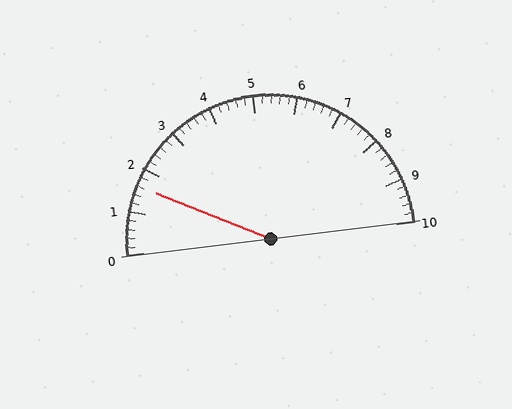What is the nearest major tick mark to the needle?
The nearest major tick mark is 2.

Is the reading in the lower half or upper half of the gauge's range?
The reading is in the lower half of the range (0 to 10).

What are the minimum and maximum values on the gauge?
The gauge ranges from 0 to 10.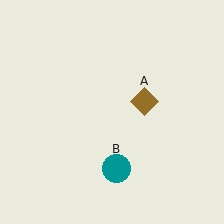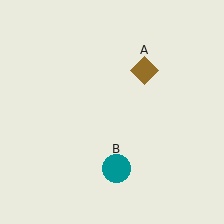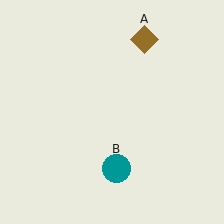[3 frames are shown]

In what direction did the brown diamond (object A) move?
The brown diamond (object A) moved up.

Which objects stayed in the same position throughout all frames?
Teal circle (object B) remained stationary.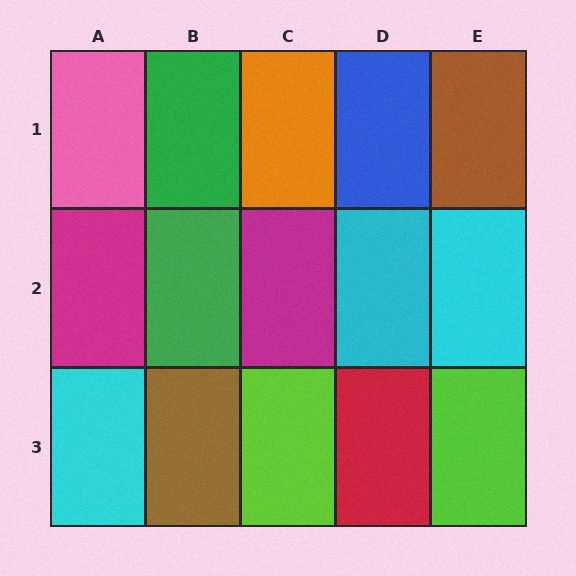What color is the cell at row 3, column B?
Brown.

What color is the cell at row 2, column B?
Green.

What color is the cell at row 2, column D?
Cyan.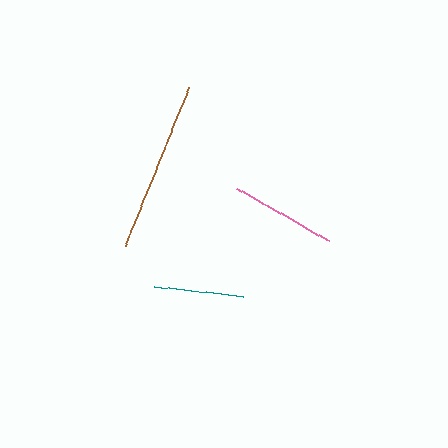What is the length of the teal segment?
The teal segment is approximately 90 pixels long.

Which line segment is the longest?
The brown line is the longest at approximately 170 pixels.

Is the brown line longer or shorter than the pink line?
The brown line is longer than the pink line.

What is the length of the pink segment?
The pink segment is approximately 106 pixels long.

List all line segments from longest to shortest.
From longest to shortest: brown, pink, teal.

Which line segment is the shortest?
The teal line is the shortest at approximately 90 pixels.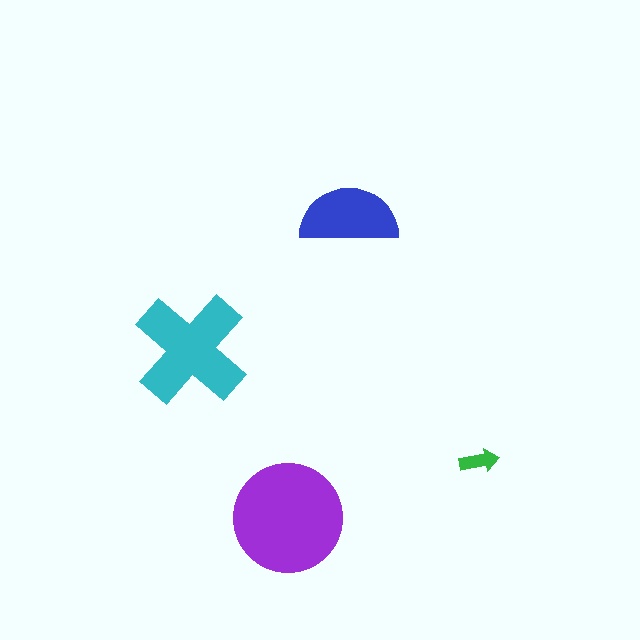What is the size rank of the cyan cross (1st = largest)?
2nd.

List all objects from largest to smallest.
The purple circle, the cyan cross, the blue semicircle, the green arrow.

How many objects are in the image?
There are 4 objects in the image.